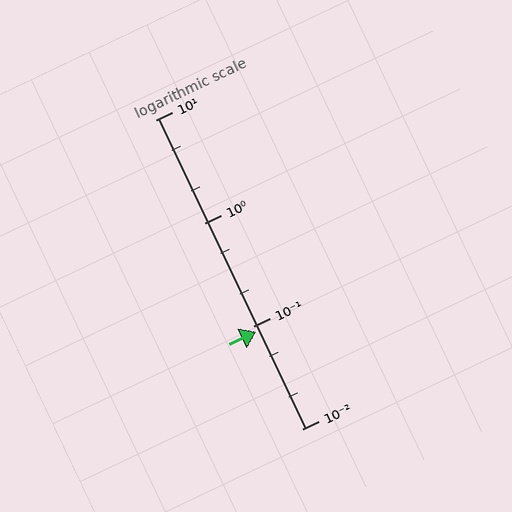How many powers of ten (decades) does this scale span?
The scale spans 3 decades, from 0.01 to 10.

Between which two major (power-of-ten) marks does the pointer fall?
The pointer is between 0.01 and 0.1.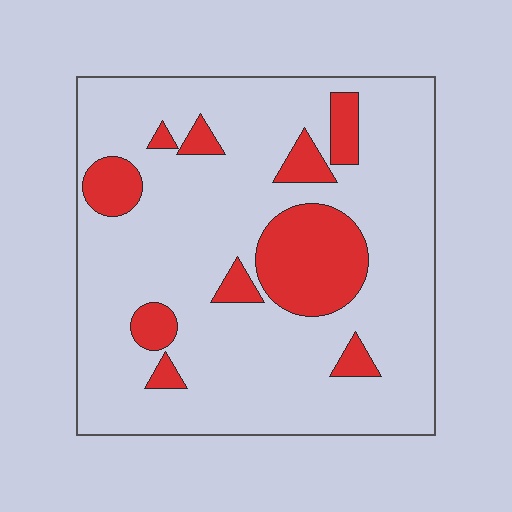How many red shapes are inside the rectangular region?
10.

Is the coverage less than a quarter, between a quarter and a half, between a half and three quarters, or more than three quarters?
Less than a quarter.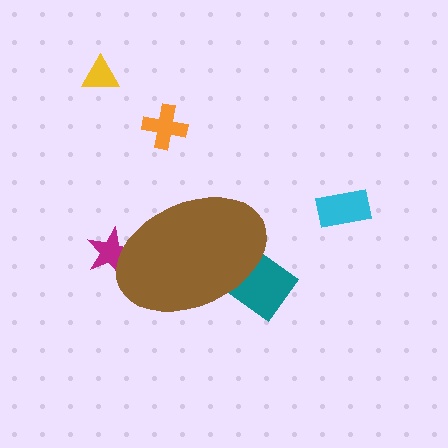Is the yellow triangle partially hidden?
No, the yellow triangle is fully visible.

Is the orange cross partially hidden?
No, the orange cross is fully visible.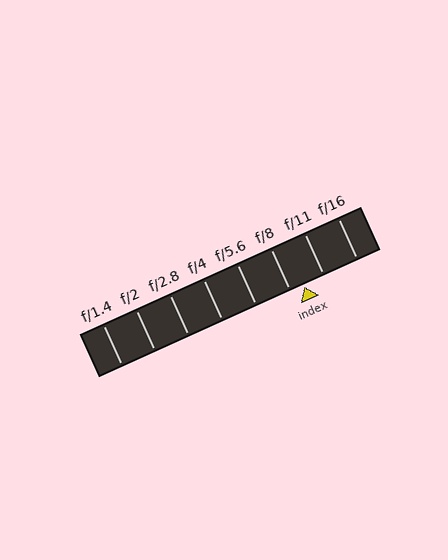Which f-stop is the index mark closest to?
The index mark is closest to f/8.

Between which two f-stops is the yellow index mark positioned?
The index mark is between f/8 and f/11.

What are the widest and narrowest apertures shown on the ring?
The widest aperture shown is f/1.4 and the narrowest is f/16.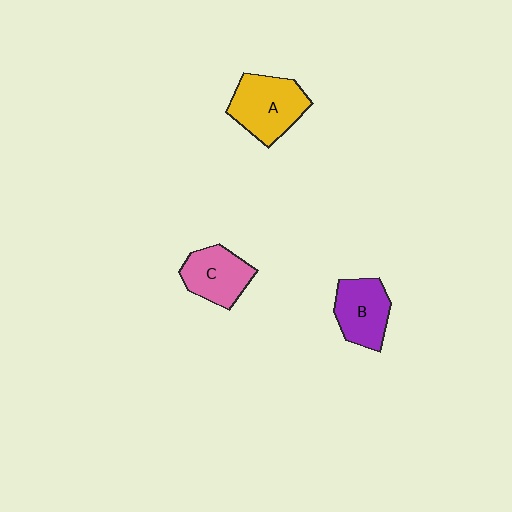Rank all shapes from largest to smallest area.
From largest to smallest: A (yellow), B (purple), C (pink).